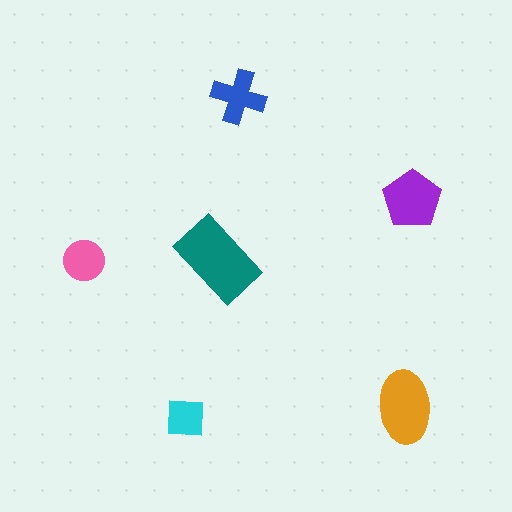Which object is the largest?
The teal rectangle.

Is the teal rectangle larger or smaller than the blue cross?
Larger.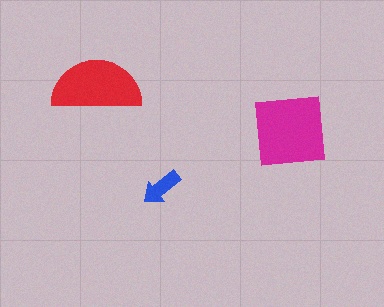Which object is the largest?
The magenta square.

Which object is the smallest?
The blue arrow.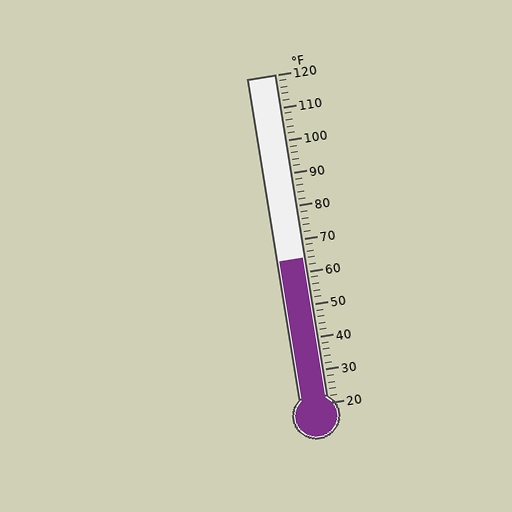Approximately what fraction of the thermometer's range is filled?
The thermometer is filled to approximately 45% of its range.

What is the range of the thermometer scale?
The thermometer scale ranges from 20°F to 120°F.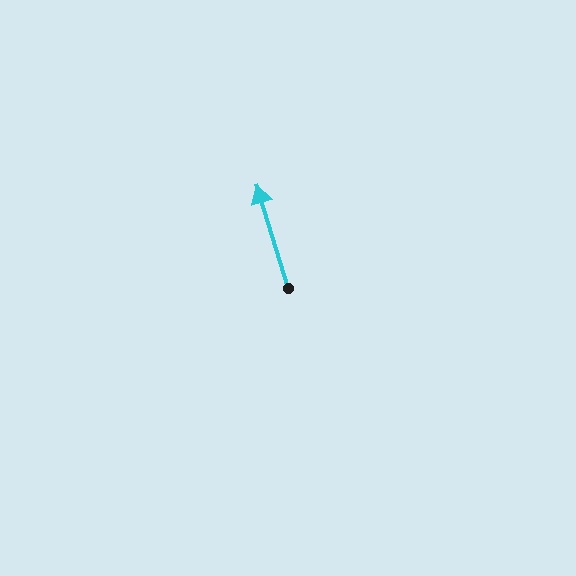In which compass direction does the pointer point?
North.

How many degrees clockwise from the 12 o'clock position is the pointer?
Approximately 343 degrees.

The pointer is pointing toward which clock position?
Roughly 11 o'clock.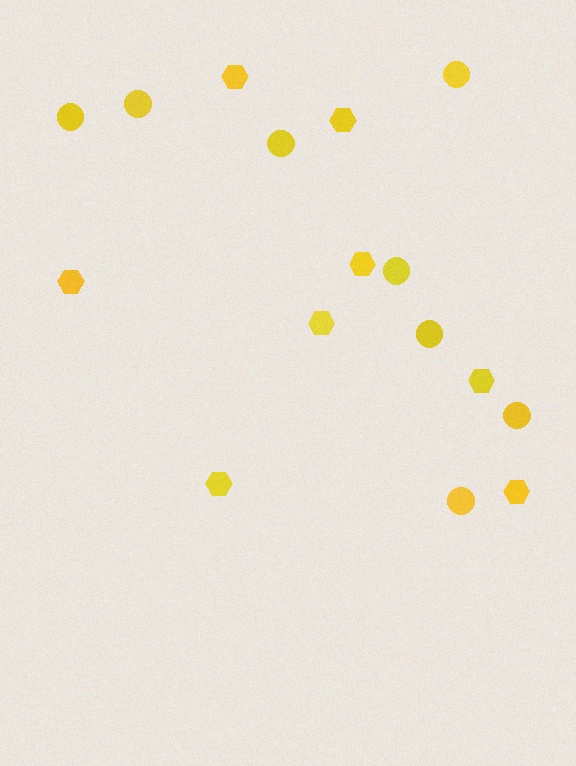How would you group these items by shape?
There are 2 groups: one group of hexagons (8) and one group of circles (8).